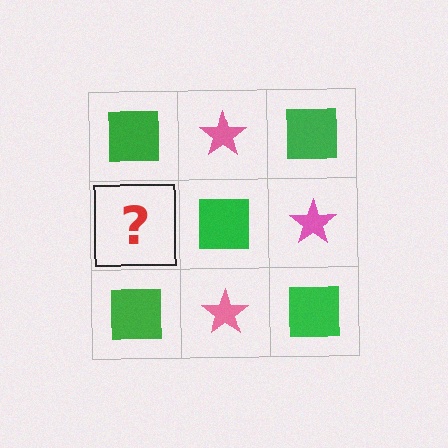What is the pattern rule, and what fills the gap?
The rule is that it alternates green square and pink star in a checkerboard pattern. The gap should be filled with a pink star.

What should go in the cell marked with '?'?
The missing cell should contain a pink star.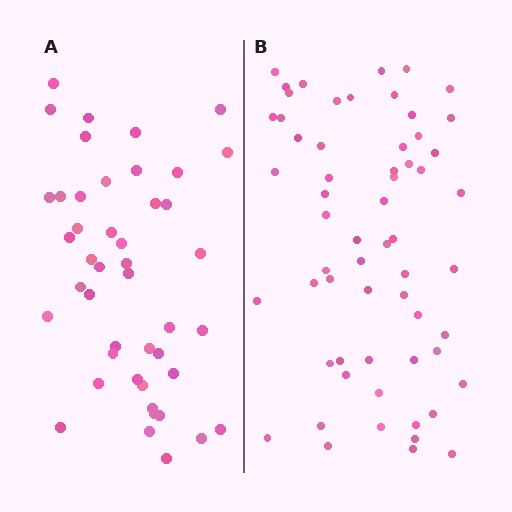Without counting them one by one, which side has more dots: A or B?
Region B (the right region) has more dots.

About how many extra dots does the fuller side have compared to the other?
Region B has approximately 15 more dots than region A.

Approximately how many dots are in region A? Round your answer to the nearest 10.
About 40 dots. (The exact count is 45, which rounds to 40.)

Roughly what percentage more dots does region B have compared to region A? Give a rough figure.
About 35% more.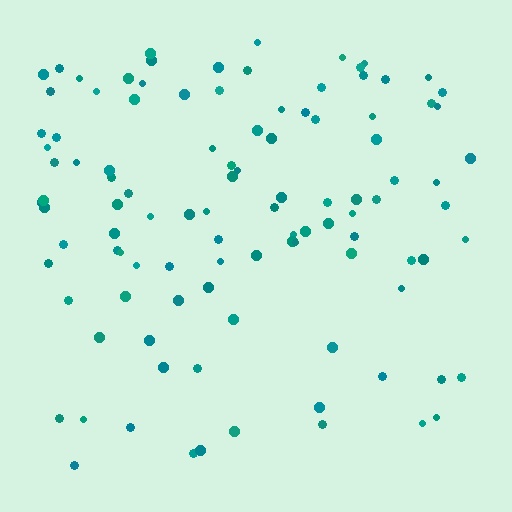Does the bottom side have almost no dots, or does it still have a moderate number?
Still a moderate number, just noticeably fewer than the top.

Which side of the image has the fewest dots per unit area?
The bottom.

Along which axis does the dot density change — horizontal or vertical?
Vertical.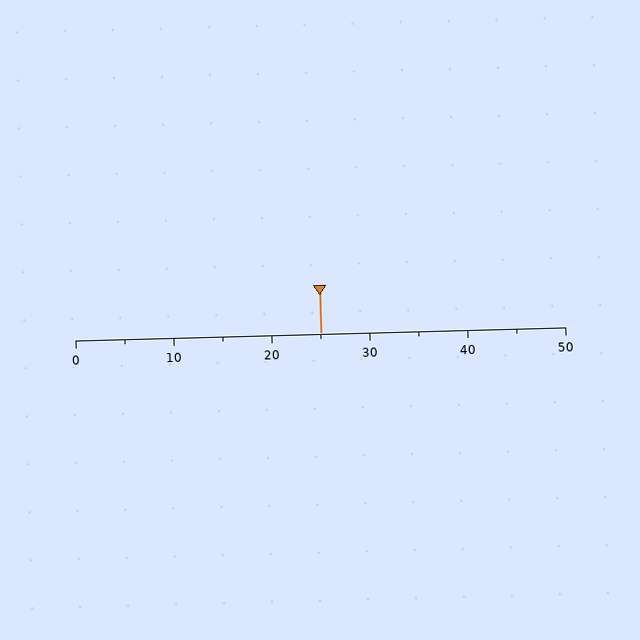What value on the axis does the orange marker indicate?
The marker indicates approximately 25.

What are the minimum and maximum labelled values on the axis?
The axis runs from 0 to 50.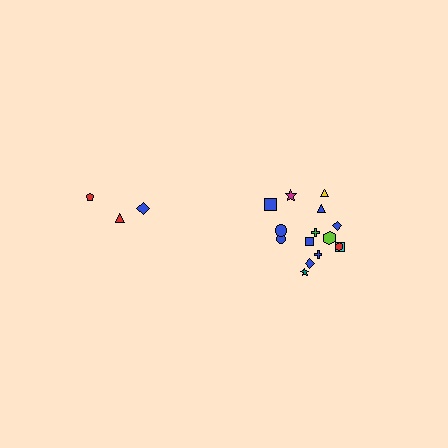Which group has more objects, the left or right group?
The right group.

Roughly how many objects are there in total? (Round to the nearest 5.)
Roughly 20 objects in total.